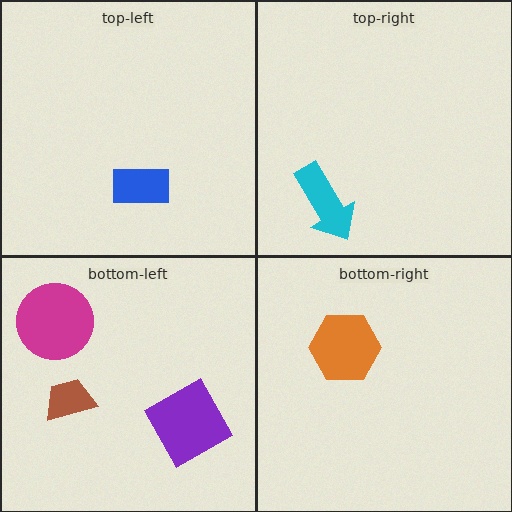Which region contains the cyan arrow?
The top-right region.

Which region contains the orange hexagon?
The bottom-right region.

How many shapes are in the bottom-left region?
3.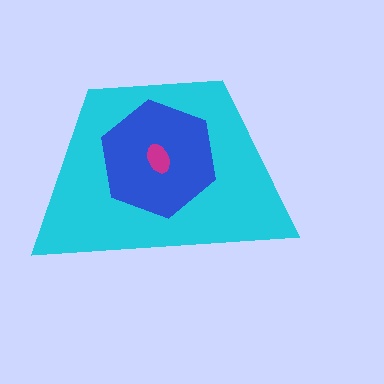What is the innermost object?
The magenta ellipse.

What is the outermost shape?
The cyan trapezoid.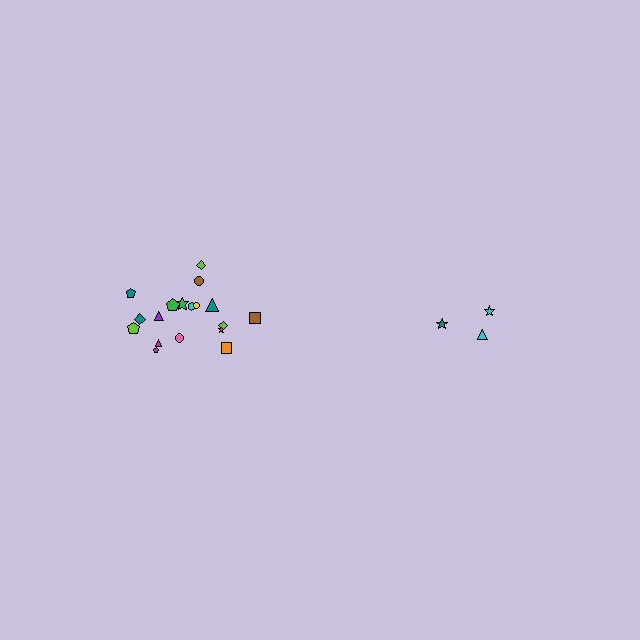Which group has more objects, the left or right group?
The left group.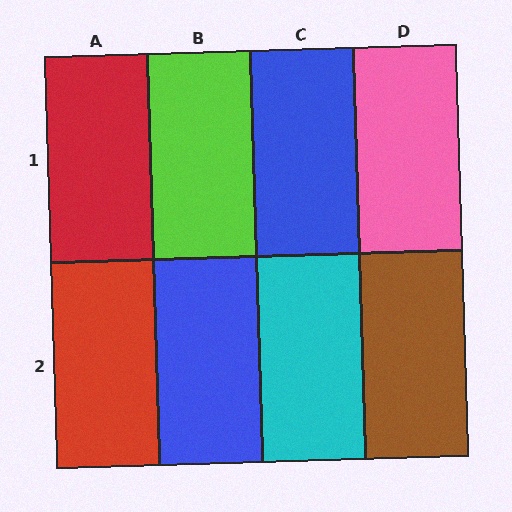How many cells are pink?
1 cell is pink.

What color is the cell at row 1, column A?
Red.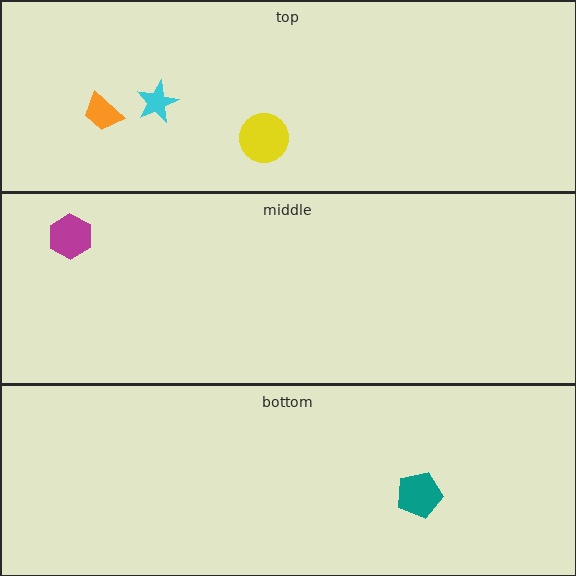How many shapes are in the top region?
3.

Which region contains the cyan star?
The top region.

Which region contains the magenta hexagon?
The middle region.